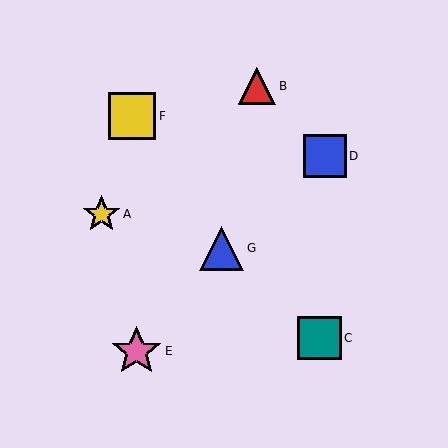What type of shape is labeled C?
Shape C is a teal square.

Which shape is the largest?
The pink star (labeled E) is the largest.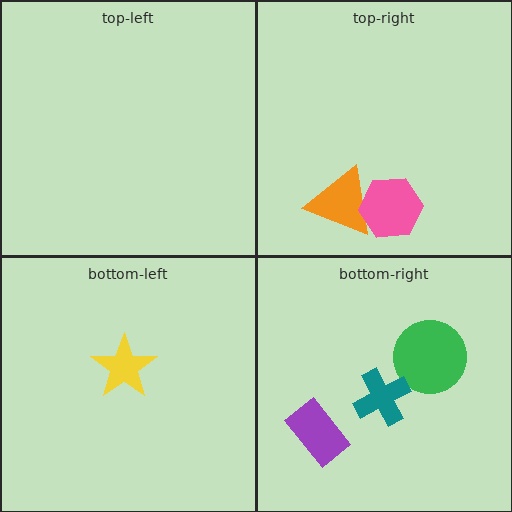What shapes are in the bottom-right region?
The purple rectangle, the green circle, the teal cross.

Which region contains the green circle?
The bottom-right region.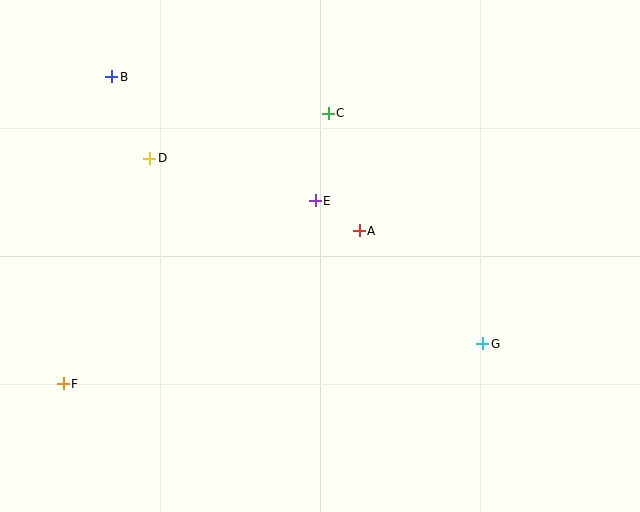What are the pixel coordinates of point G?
Point G is at (483, 344).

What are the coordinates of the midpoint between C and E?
The midpoint between C and E is at (322, 157).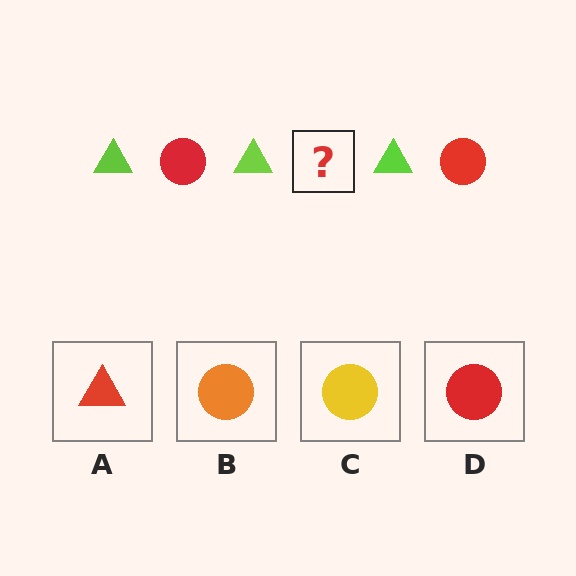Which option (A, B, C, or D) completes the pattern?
D.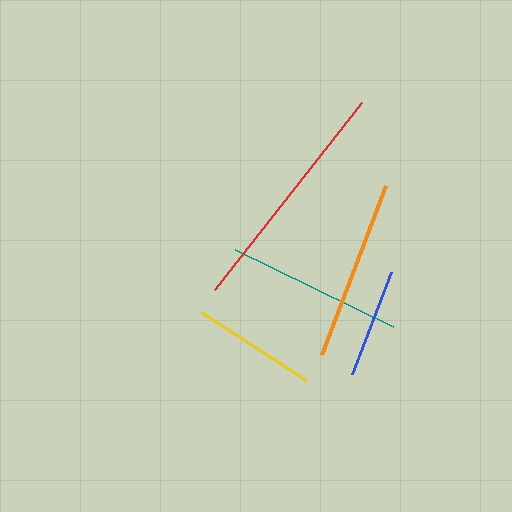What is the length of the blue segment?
The blue segment is approximately 110 pixels long.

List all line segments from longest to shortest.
From longest to shortest: red, orange, teal, yellow, blue.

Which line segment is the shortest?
The blue line is the shortest at approximately 110 pixels.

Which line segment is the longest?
The red line is the longest at approximately 238 pixels.